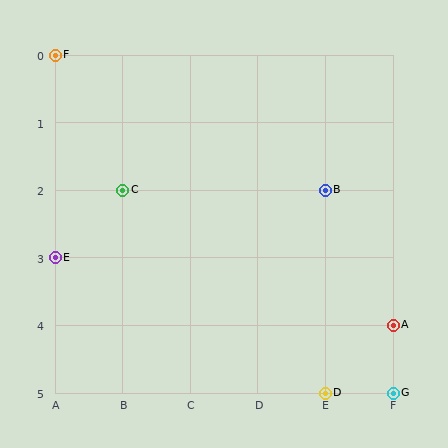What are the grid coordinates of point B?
Point B is at grid coordinates (E, 2).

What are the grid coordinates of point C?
Point C is at grid coordinates (B, 2).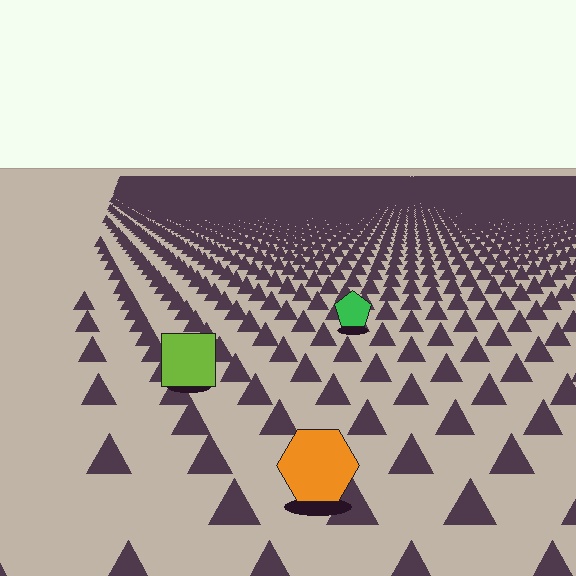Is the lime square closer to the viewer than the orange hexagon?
No. The orange hexagon is closer — you can tell from the texture gradient: the ground texture is coarser near it.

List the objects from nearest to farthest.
From nearest to farthest: the orange hexagon, the lime square, the green pentagon.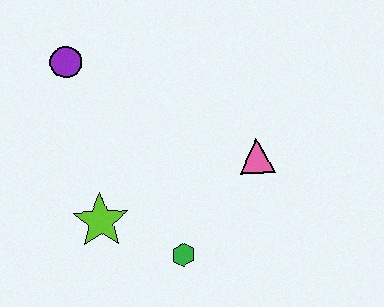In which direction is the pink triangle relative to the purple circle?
The pink triangle is to the right of the purple circle.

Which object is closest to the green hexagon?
The lime star is closest to the green hexagon.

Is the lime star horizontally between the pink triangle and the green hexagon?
No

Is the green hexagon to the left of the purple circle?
No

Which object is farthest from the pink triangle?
The purple circle is farthest from the pink triangle.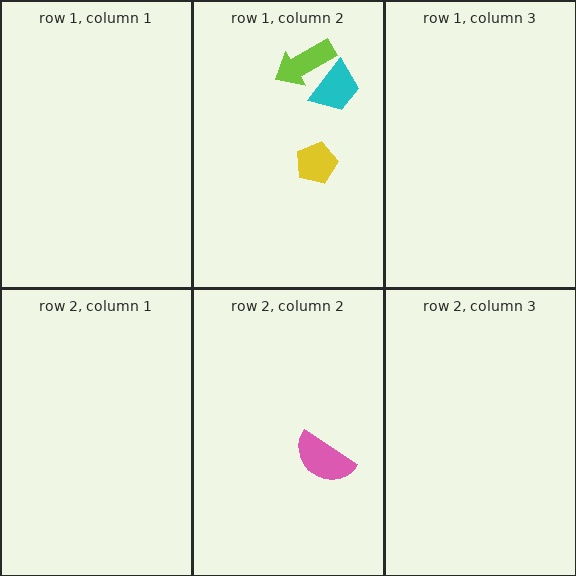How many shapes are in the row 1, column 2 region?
3.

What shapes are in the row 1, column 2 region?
The yellow pentagon, the lime arrow, the cyan trapezoid.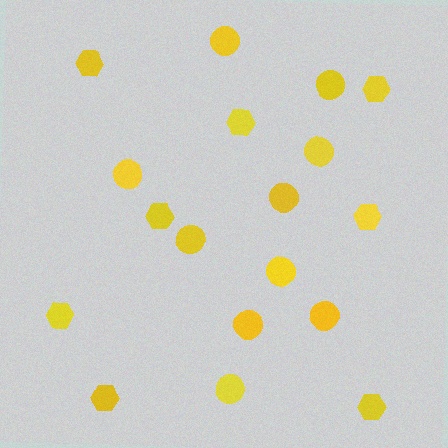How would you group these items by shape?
There are 2 groups: one group of circles (10) and one group of hexagons (8).